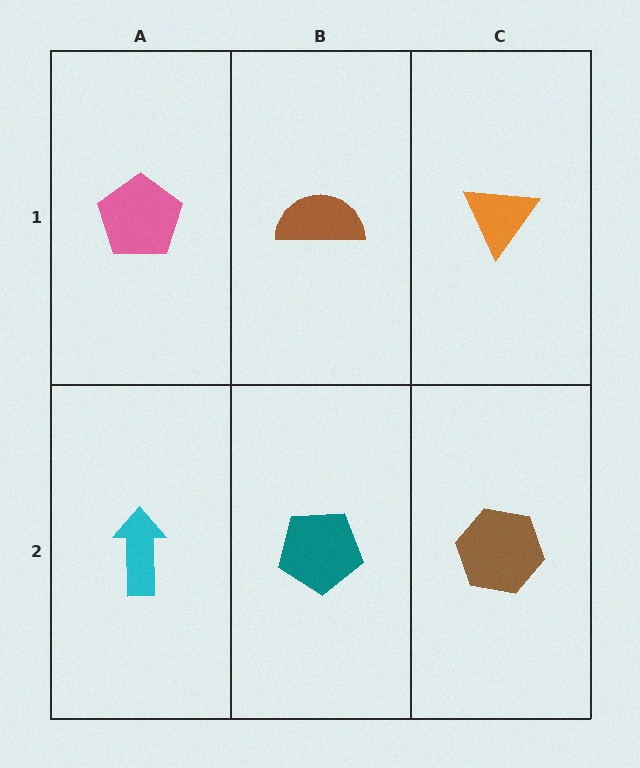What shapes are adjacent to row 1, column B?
A teal pentagon (row 2, column B), a pink pentagon (row 1, column A), an orange triangle (row 1, column C).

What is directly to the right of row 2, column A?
A teal pentagon.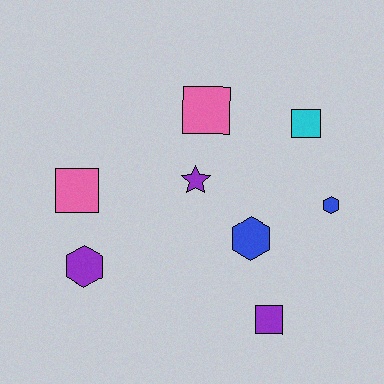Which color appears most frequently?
Purple, with 3 objects.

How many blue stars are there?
There are no blue stars.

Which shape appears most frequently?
Square, with 4 objects.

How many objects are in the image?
There are 8 objects.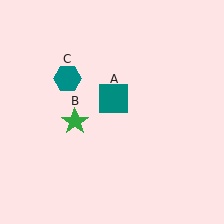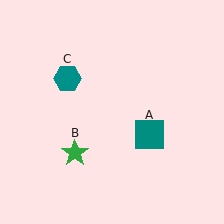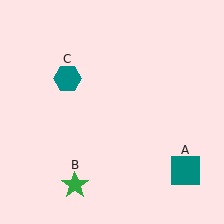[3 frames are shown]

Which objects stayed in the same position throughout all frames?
Teal hexagon (object C) remained stationary.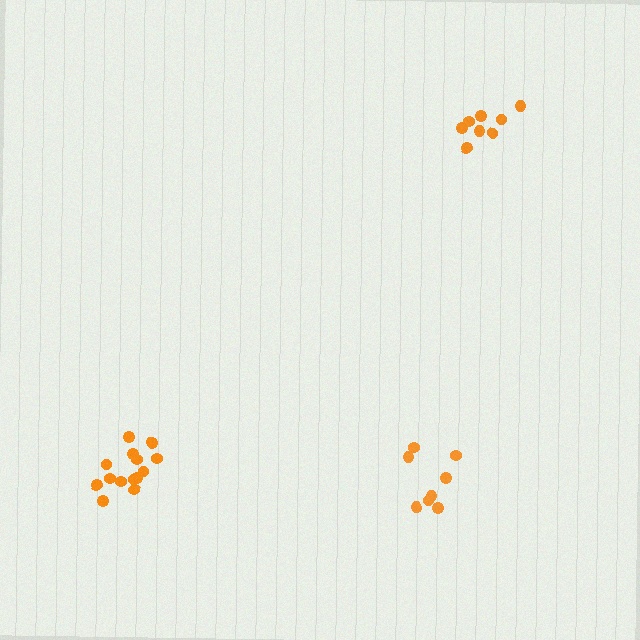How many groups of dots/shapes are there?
There are 3 groups.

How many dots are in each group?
Group 1: 8 dots, Group 2: 8 dots, Group 3: 14 dots (30 total).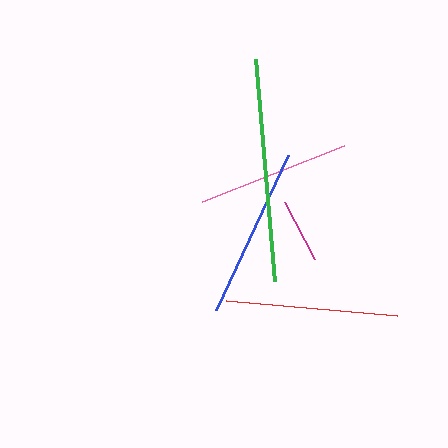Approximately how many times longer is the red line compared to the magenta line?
The red line is approximately 2.7 times the length of the magenta line.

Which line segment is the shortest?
The magenta line is the shortest at approximately 64 pixels.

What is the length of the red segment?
The red segment is approximately 172 pixels long.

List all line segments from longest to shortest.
From longest to shortest: green, red, blue, pink, magenta.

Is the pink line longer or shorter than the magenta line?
The pink line is longer than the magenta line.